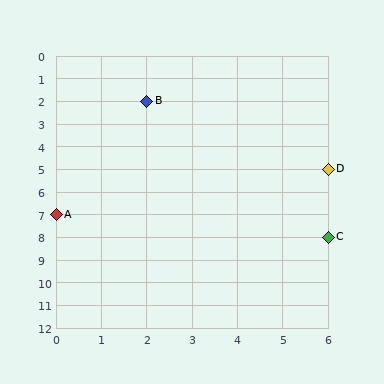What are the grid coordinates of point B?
Point B is at grid coordinates (2, 2).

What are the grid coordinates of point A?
Point A is at grid coordinates (0, 7).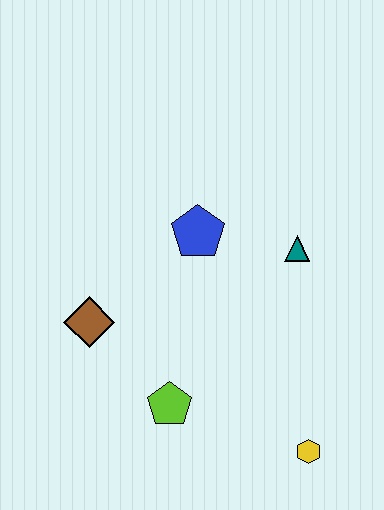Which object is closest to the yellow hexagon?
The lime pentagon is closest to the yellow hexagon.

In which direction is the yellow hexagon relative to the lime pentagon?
The yellow hexagon is to the right of the lime pentagon.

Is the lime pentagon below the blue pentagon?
Yes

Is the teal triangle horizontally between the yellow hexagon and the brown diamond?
Yes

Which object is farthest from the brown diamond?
The yellow hexagon is farthest from the brown diamond.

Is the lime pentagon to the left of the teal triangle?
Yes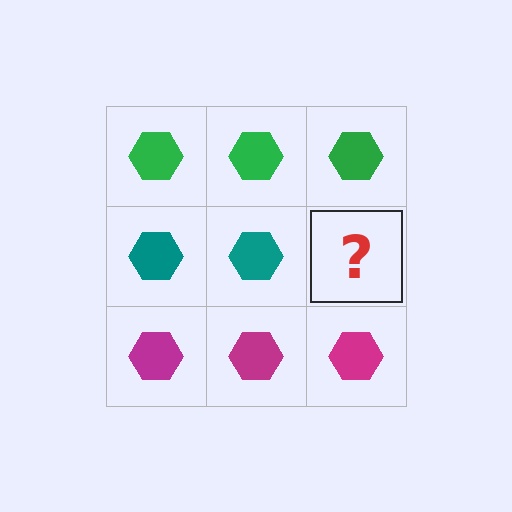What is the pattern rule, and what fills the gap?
The rule is that each row has a consistent color. The gap should be filled with a teal hexagon.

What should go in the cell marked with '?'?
The missing cell should contain a teal hexagon.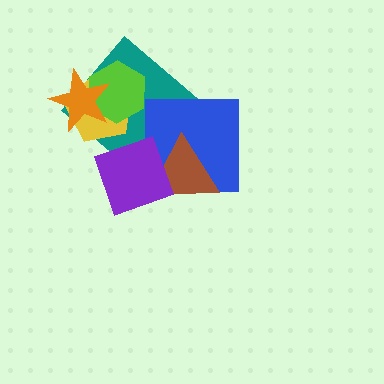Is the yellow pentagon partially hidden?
Yes, it is partially covered by another shape.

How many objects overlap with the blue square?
3 objects overlap with the blue square.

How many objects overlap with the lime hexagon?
3 objects overlap with the lime hexagon.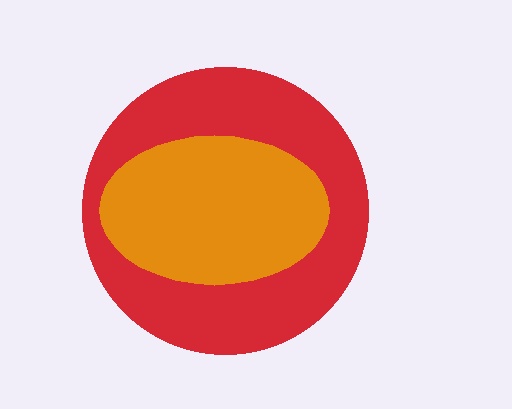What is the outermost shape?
The red circle.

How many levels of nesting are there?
2.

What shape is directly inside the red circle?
The orange ellipse.